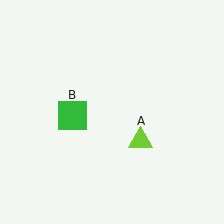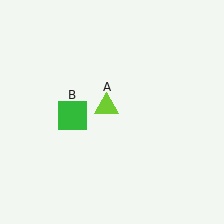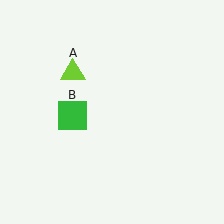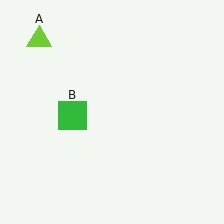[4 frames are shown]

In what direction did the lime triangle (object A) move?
The lime triangle (object A) moved up and to the left.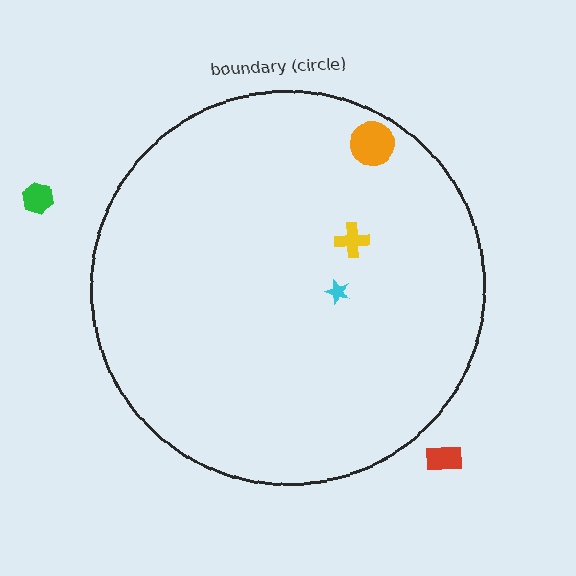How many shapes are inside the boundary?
3 inside, 2 outside.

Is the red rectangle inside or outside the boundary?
Outside.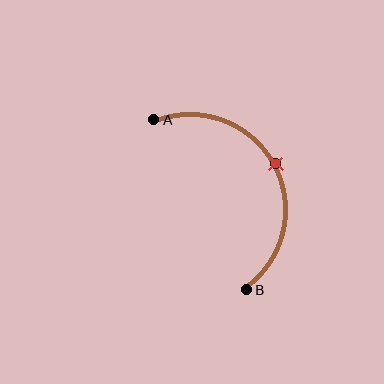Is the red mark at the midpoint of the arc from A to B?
Yes. The red mark lies on the arc at equal arc-length from both A and B — it is the arc midpoint.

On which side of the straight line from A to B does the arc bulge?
The arc bulges to the right of the straight line connecting A and B.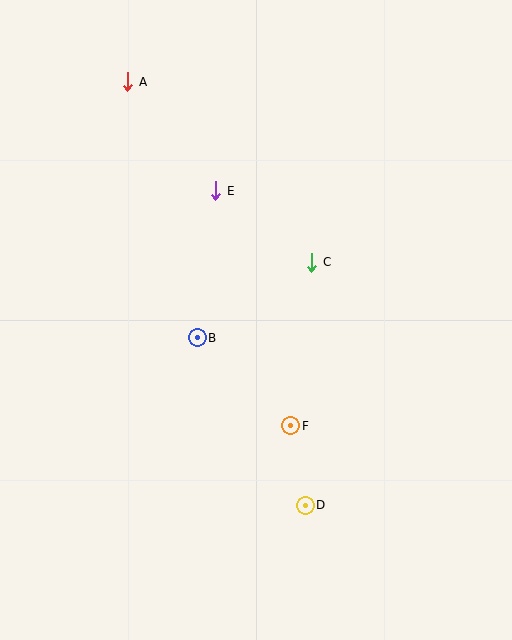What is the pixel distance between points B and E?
The distance between B and E is 148 pixels.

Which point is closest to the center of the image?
Point B at (197, 338) is closest to the center.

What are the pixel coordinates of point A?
Point A is at (128, 82).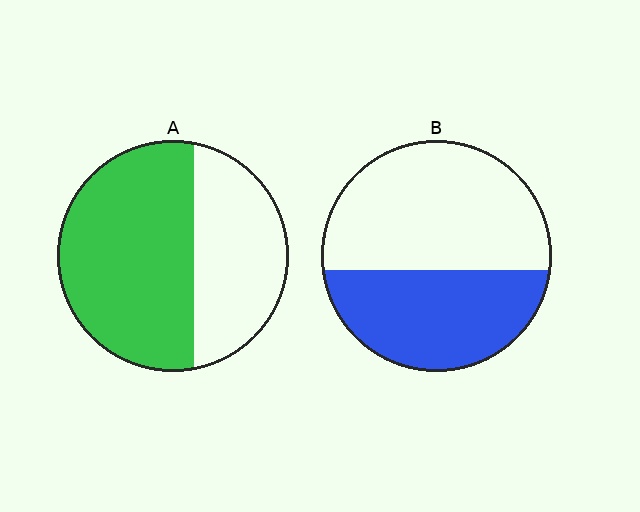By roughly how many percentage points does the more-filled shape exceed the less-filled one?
By roughly 20 percentage points (A over B).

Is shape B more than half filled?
No.